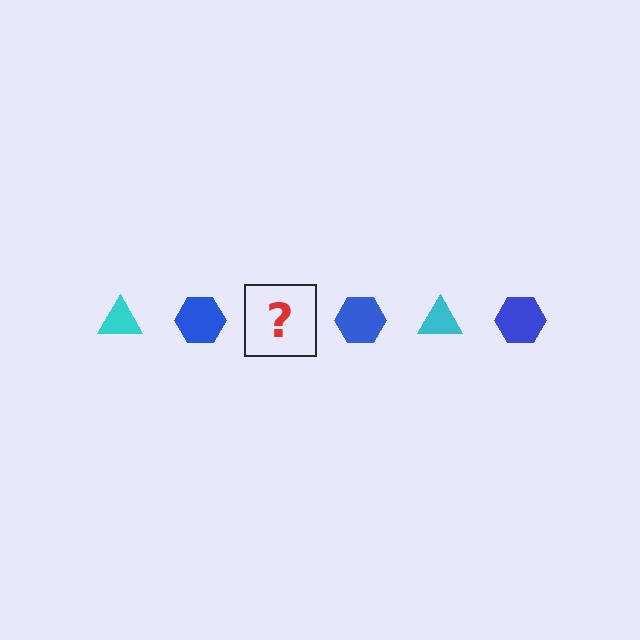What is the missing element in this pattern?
The missing element is a cyan triangle.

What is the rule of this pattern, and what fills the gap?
The rule is that the pattern alternates between cyan triangle and blue hexagon. The gap should be filled with a cyan triangle.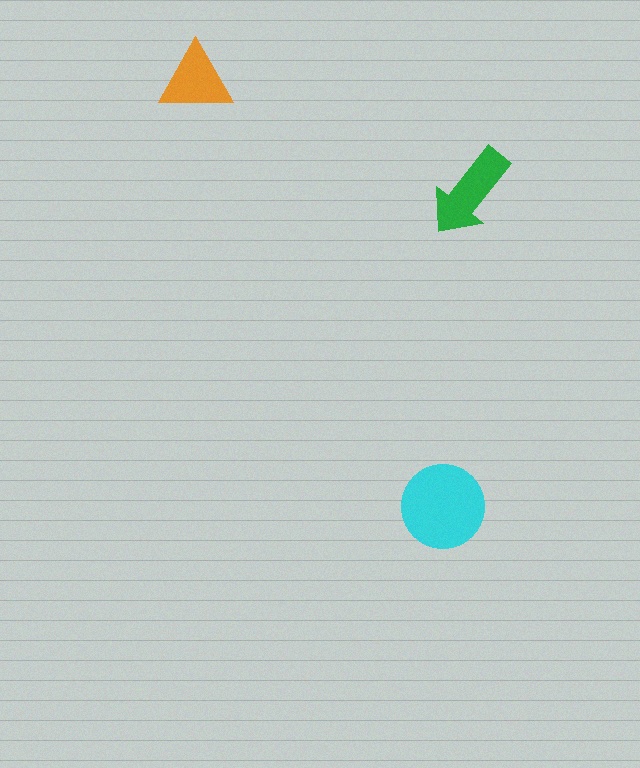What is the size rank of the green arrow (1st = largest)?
2nd.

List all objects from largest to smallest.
The cyan circle, the green arrow, the orange triangle.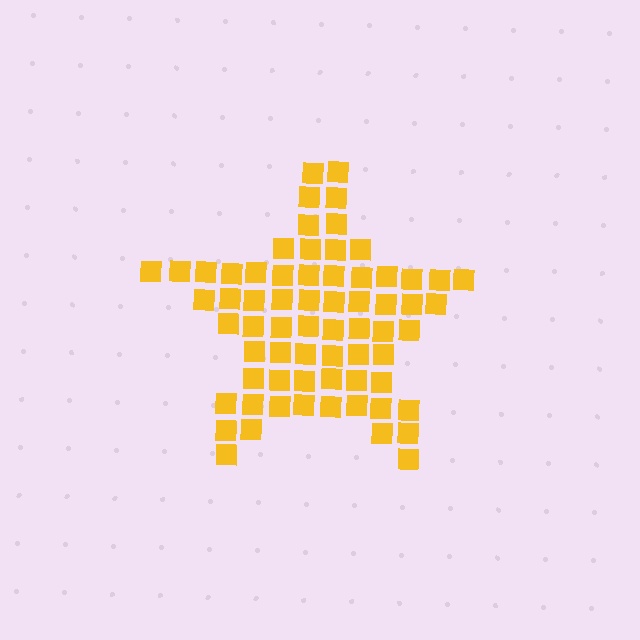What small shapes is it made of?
It is made of small squares.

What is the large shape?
The large shape is a star.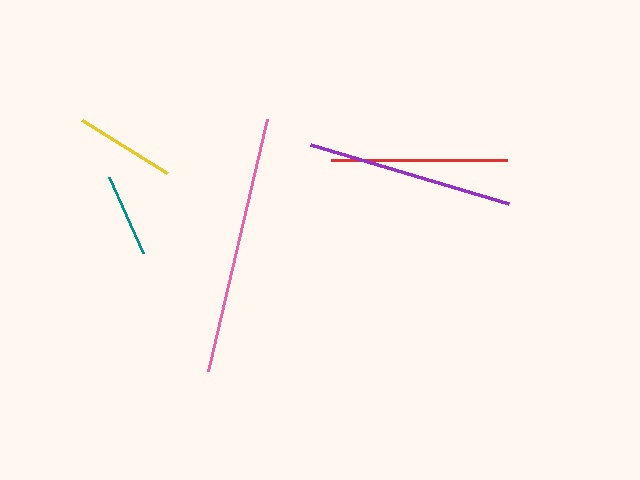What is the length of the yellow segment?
The yellow segment is approximately 100 pixels long.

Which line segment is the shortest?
The teal line is the shortest at approximately 83 pixels.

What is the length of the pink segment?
The pink segment is approximately 259 pixels long.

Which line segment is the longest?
The pink line is the longest at approximately 259 pixels.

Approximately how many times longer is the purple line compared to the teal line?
The purple line is approximately 2.5 times the length of the teal line.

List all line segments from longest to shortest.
From longest to shortest: pink, purple, red, yellow, teal.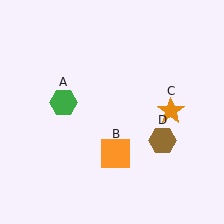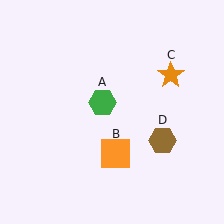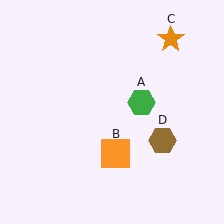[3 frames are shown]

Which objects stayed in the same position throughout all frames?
Orange square (object B) and brown hexagon (object D) remained stationary.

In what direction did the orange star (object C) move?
The orange star (object C) moved up.